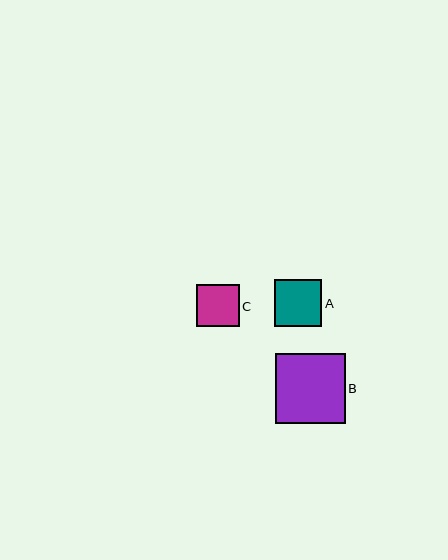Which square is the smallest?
Square C is the smallest with a size of approximately 42 pixels.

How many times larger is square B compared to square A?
Square B is approximately 1.5 times the size of square A.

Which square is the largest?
Square B is the largest with a size of approximately 70 pixels.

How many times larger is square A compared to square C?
Square A is approximately 1.1 times the size of square C.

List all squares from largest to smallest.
From largest to smallest: B, A, C.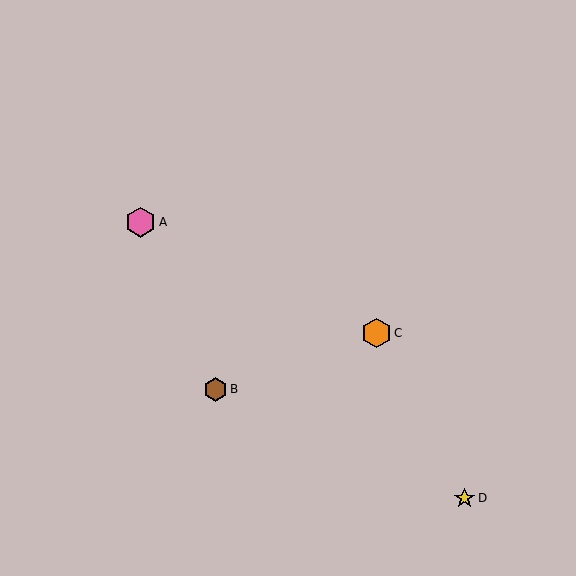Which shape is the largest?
The pink hexagon (labeled A) is the largest.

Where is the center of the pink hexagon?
The center of the pink hexagon is at (140, 222).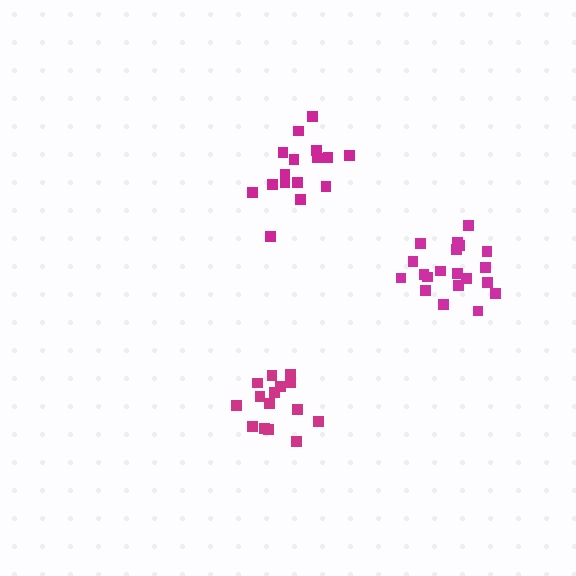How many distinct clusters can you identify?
There are 3 distinct clusters.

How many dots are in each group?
Group 1: 16 dots, Group 2: 15 dots, Group 3: 20 dots (51 total).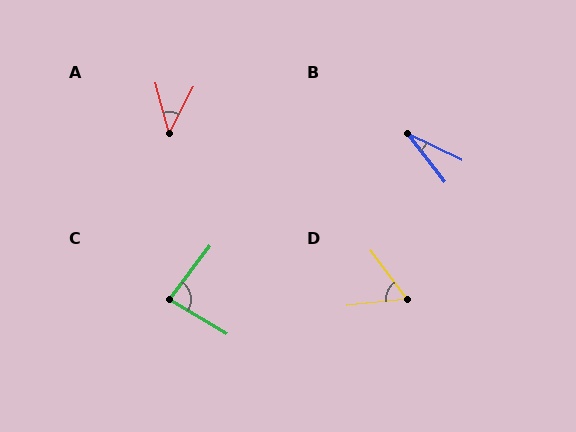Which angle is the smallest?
B, at approximately 27 degrees.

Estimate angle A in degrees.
Approximately 43 degrees.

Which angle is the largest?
C, at approximately 84 degrees.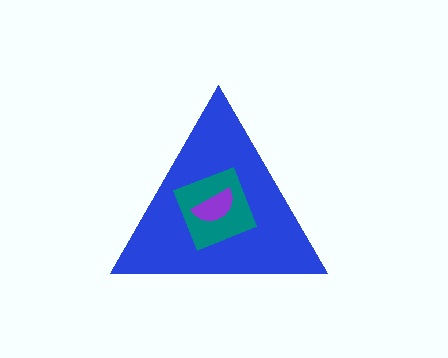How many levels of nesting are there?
3.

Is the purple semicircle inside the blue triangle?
Yes.